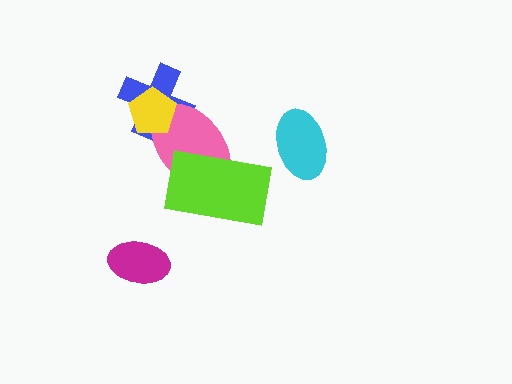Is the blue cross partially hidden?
Yes, it is partially covered by another shape.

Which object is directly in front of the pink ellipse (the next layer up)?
The lime rectangle is directly in front of the pink ellipse.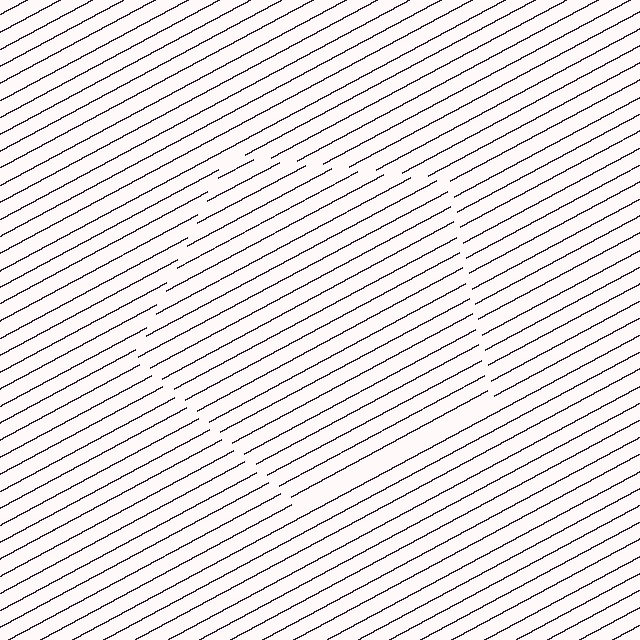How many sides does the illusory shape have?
5 sides — the line-ends trace a pentagon.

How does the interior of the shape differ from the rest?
The interior of the shape contains the same grating, shifted by half a period — the contour is defined by the phase discontinuity where line-ends from the inner and outer gratings abut.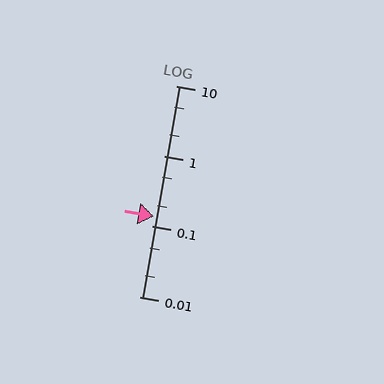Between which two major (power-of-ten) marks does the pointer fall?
The pointer is between 0.1 and 1.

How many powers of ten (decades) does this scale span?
The scale spans 3 decades, from 0.01 to 10.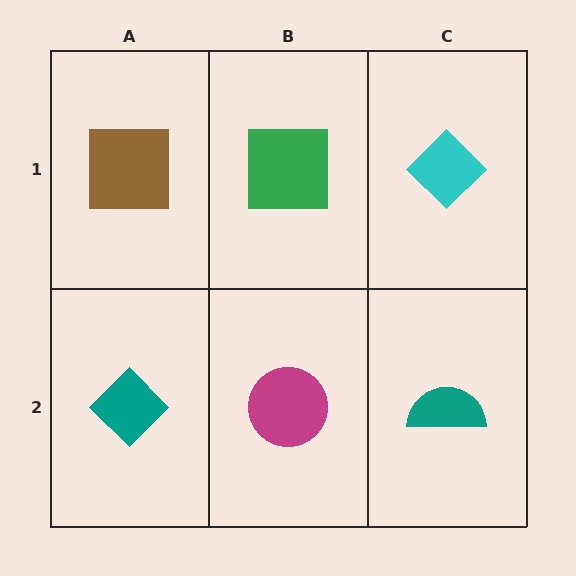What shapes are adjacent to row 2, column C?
A cyan diamond (row 1, column C), a magenta circle (row 2, column B).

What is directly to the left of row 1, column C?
A green square.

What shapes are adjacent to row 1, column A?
A teal diamond (row 2, column A), a green square (row 1, column B).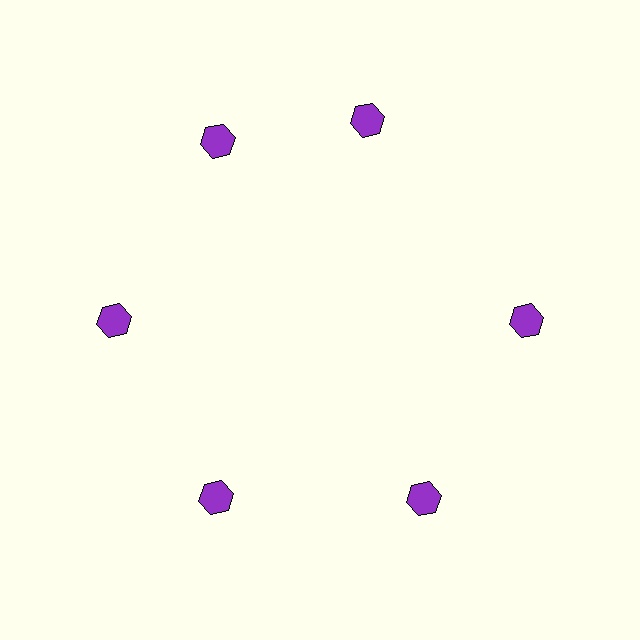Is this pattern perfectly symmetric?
No. The 6 purple hexagons are arranged in a ring, but one element near the 1 o'clock position is rotated out of alignment along the ring, breaking the 6-fold rotational symmetry.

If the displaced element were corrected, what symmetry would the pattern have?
It would have 6-fold rotational symmetry — the pattern would map onto itself every 60 degrees.